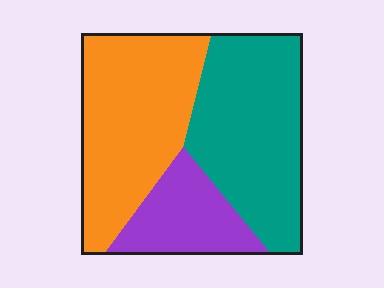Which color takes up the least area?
Purple, at roughly 20%.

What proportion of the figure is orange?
Orange covers about 40% of the figure.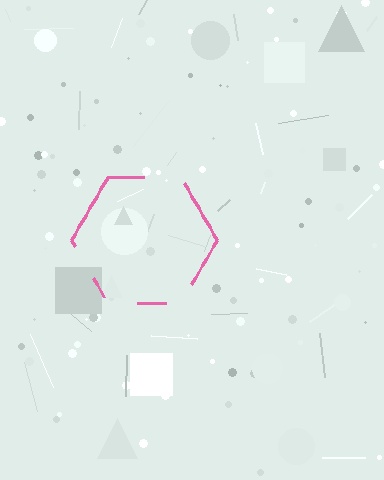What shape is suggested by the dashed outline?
The dashed outline suggests a hexagon.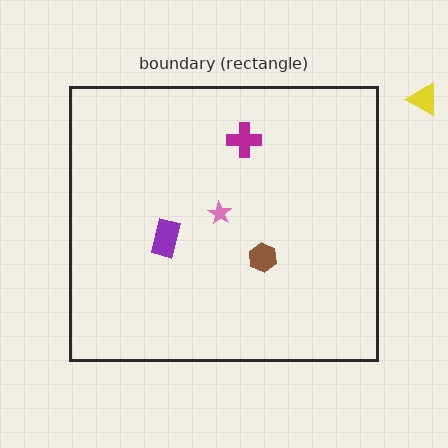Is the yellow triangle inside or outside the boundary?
Outside.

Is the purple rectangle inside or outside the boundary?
Inside.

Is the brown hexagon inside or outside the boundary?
Inside.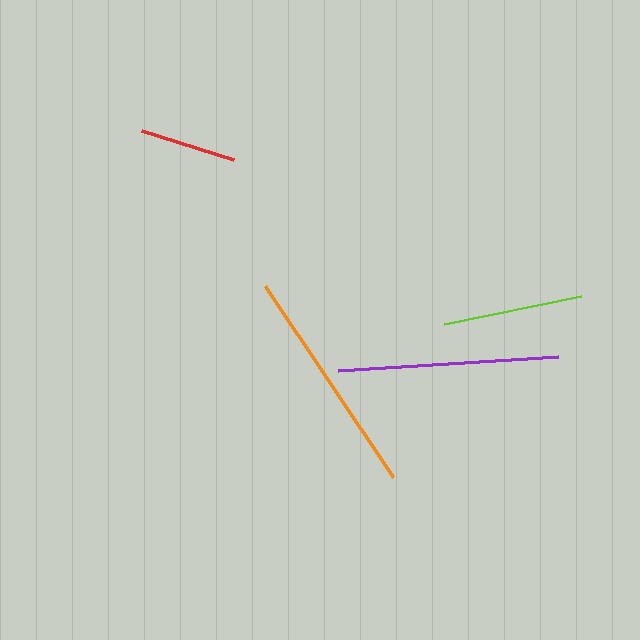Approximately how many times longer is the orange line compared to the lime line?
The orange line is approximately 1.6 times the length of the lime line.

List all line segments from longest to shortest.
From longest to shortest: orange, purple, lime, red.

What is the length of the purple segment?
The purple segment is approximately 221 pixels long.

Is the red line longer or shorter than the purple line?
The purple line is longer than the red line.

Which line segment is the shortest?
The red line is the shortest at approximately 97 pixels.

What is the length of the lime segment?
The lime segment is approximately 140 pixels long.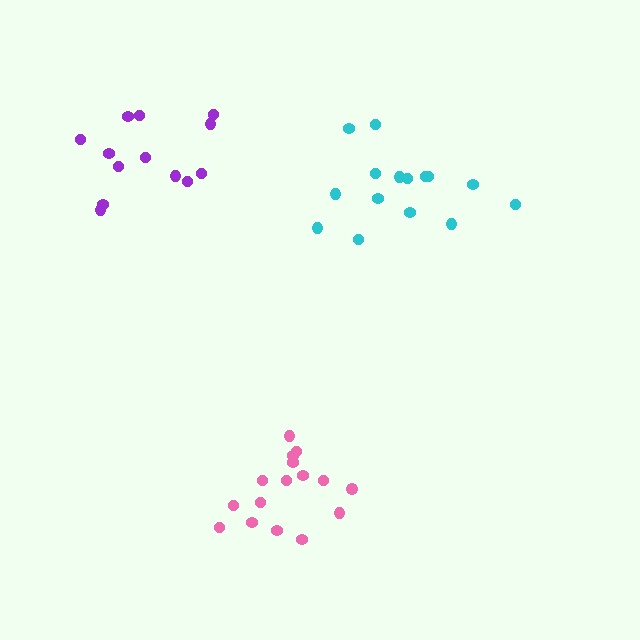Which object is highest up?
The purple cluster is topmost.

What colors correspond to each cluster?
The clusters are colored: cyan, purple, pink.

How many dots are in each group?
Group 1: 15 dots, Group 2: 13 dots, Group 3: 16 dots (44 total).